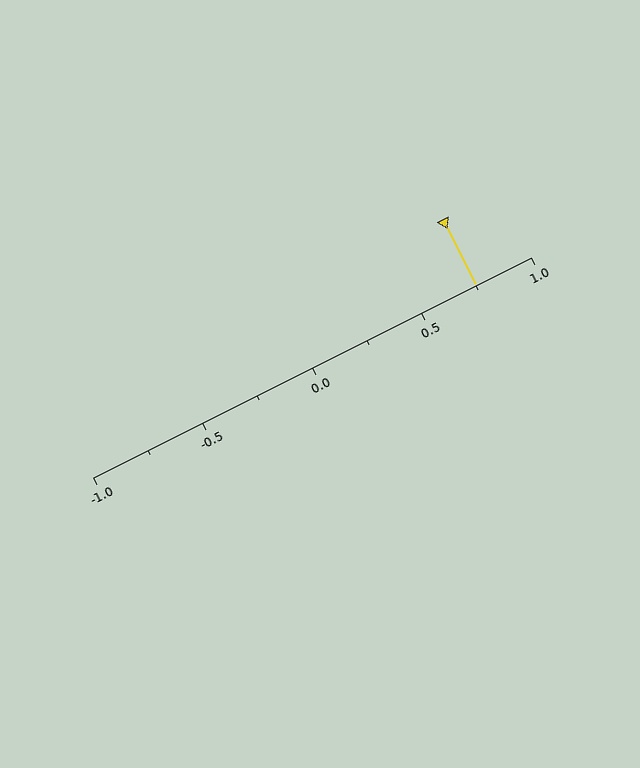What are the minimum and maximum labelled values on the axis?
The axis runs from -1.0 to 1.0.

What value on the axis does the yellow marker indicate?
The marker indicates approximately 0.75.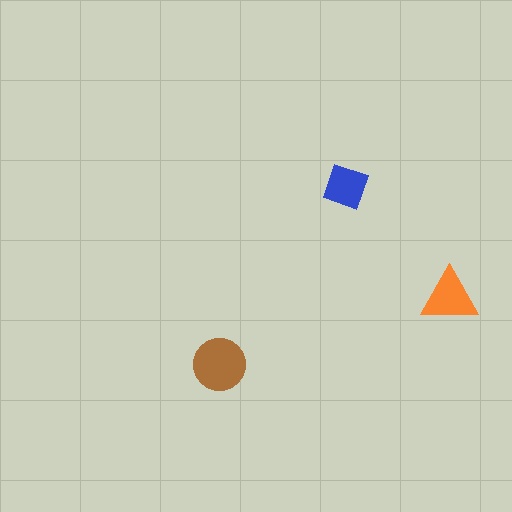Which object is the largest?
The brown circle.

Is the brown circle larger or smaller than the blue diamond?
Larger.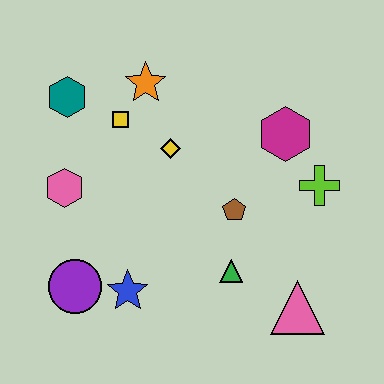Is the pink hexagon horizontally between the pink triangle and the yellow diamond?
No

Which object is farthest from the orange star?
The pink triangle is farthest from the orange star.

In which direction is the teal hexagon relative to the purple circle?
The teal hexagon is above the purple circle.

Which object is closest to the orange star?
The yellow square is closest to the orange star.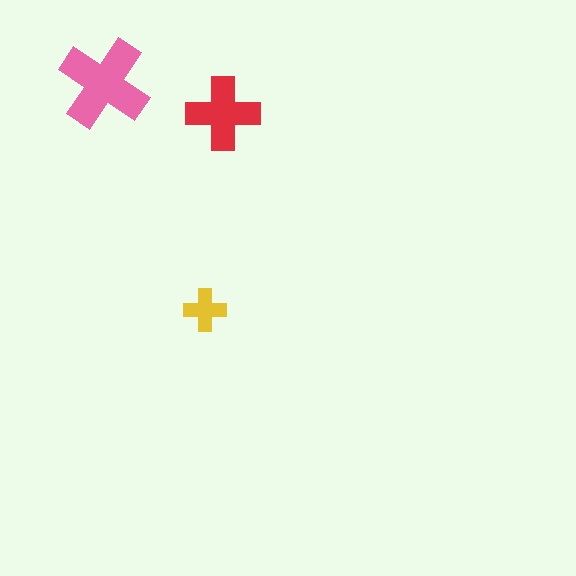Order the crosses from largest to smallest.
the pink one, the red one, the yellow one.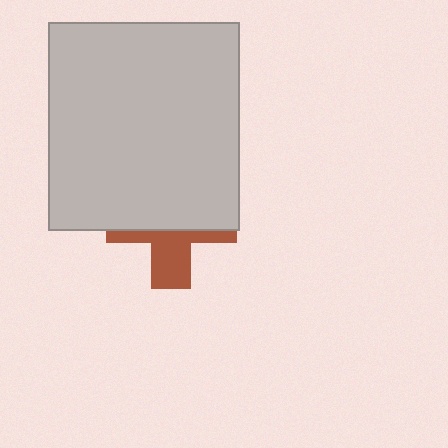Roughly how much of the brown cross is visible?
A small part of it is visible (roughly 38%).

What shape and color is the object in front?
The object in front is a light gray rectangle.